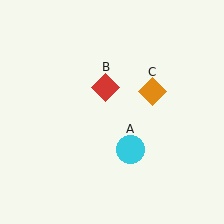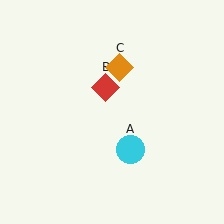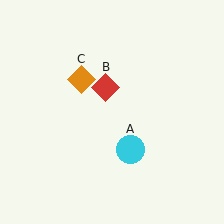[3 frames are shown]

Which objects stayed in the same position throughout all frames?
Cyan circle (object A) and red diamond (object B) remained stationary.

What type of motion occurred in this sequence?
The orange diamond (object C) rotated counterclockwise around the center of the scene.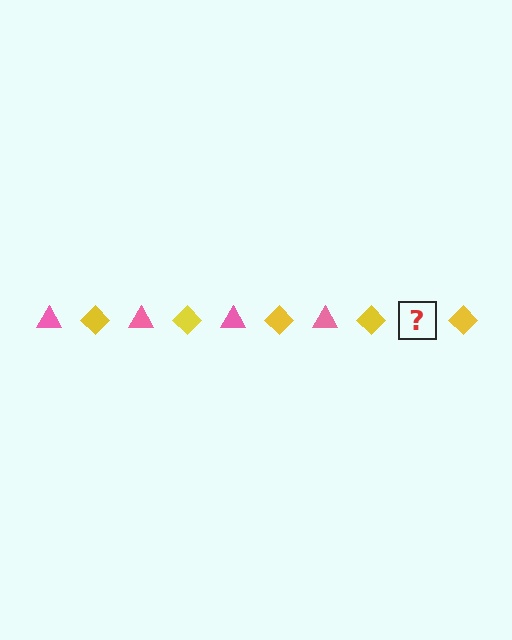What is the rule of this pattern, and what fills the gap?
The rule is that the pattern alternates between pink triangle and yellow diamond. The gap should be filled with a pink triangle.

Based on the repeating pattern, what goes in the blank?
The blank should be a pink triangle.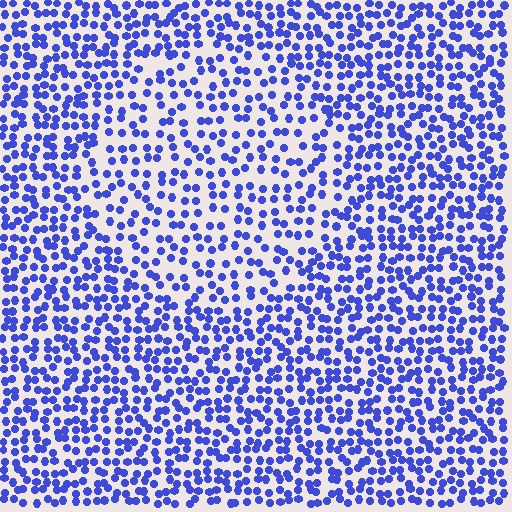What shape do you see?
I see a circle.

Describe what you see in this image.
The image contains small blue elements arranged at two different densities. A circle-shaped region is visible where the elements are less densely packed than the surrounding area.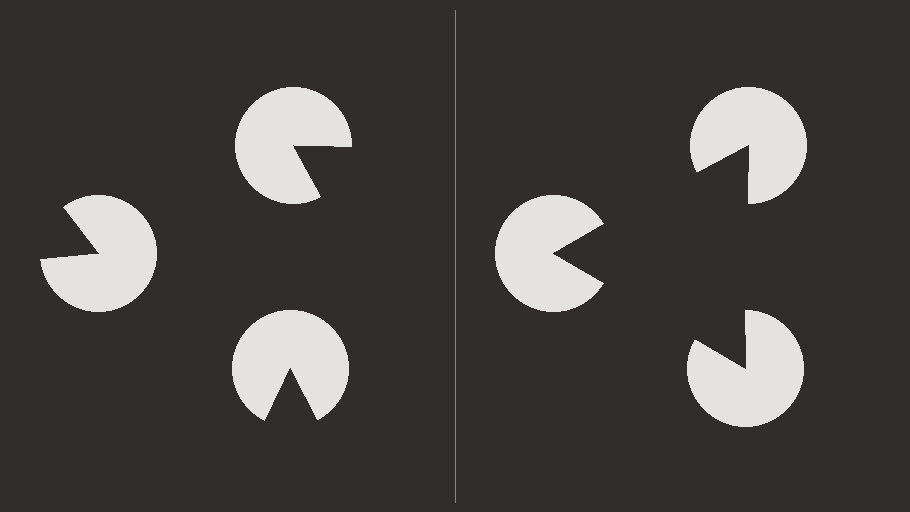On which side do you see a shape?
An illusory triangle appears on the right side. On the left side the wedge cuts are rotated, so no coherent shape forms.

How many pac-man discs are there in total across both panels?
6 — 3 on each side.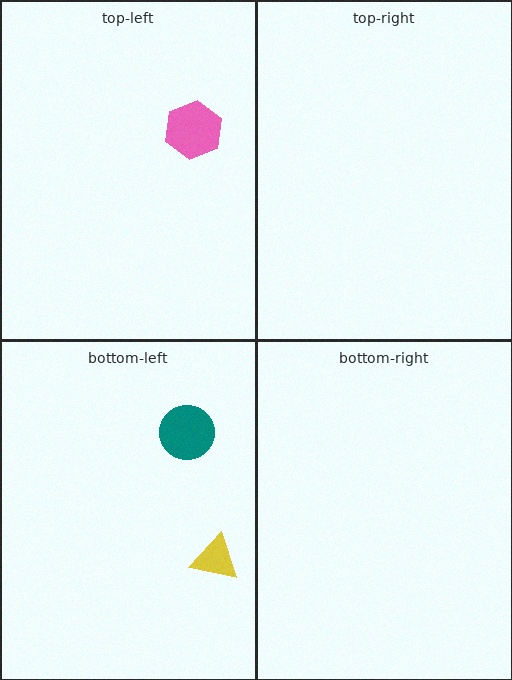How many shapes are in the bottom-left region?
2.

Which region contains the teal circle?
The bottom-left region.